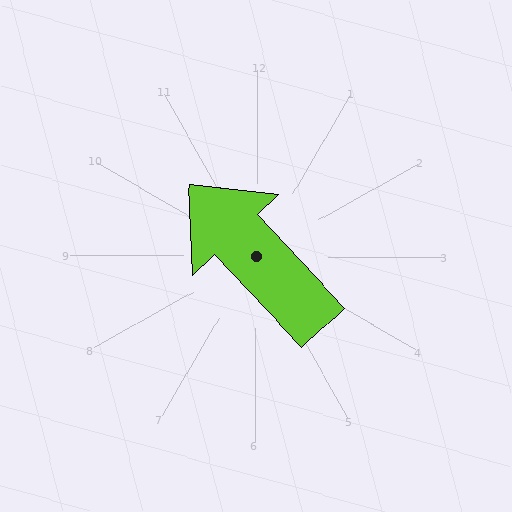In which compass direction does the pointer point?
Northwest.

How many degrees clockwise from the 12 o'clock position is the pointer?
Approximately 317 degrees.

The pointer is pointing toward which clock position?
Roughly 11 o'clock.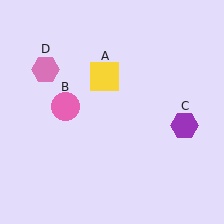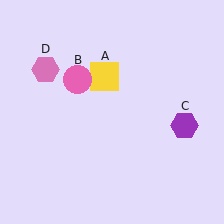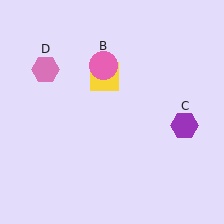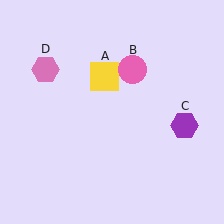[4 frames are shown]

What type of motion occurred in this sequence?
The pink circle (object B) rotated clockwise around the center of the scene.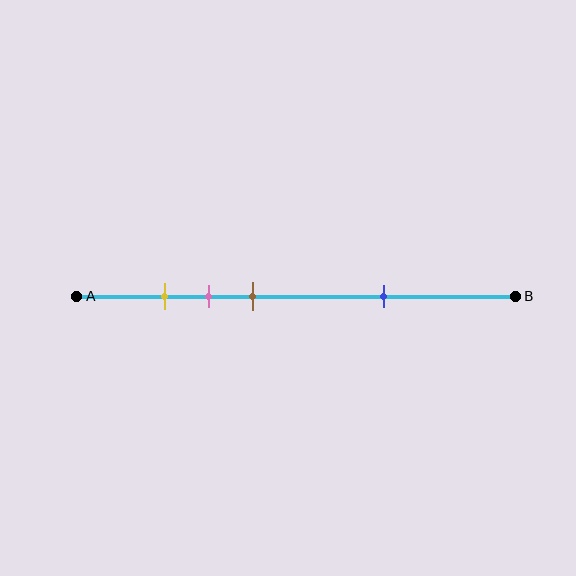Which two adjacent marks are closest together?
The yellow and pink marks are the closest adjacent pair.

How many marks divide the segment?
There are 4 marks dividing the segment.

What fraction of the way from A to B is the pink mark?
The pink mark is approximately 30% (0.3) of the way from A to B.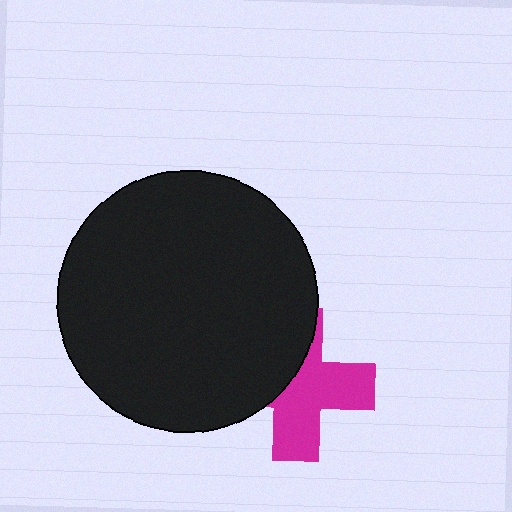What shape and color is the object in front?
The object in front is a black circle.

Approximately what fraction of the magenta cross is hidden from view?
Roughly 42% of the magenta cross is hidden behind the black circle.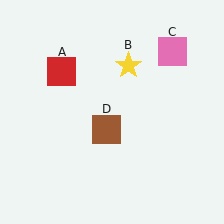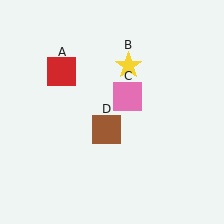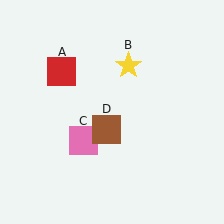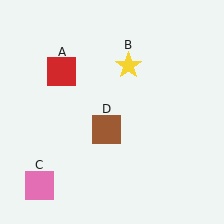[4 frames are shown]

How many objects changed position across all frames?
1 object changed position: pink square (object C).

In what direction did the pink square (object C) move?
The pink square (object C) moved down and to the left.